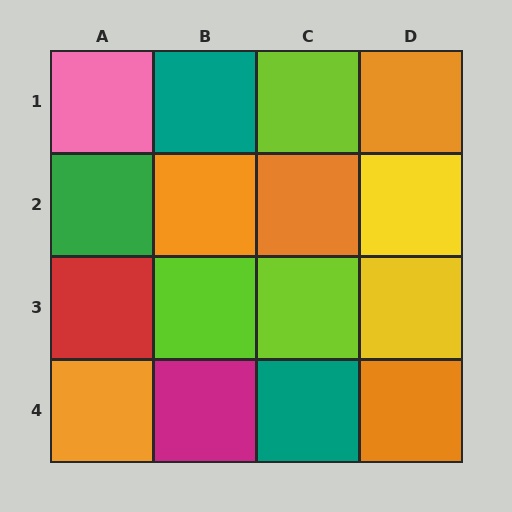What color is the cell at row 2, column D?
Yellow.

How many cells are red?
1 cell is red.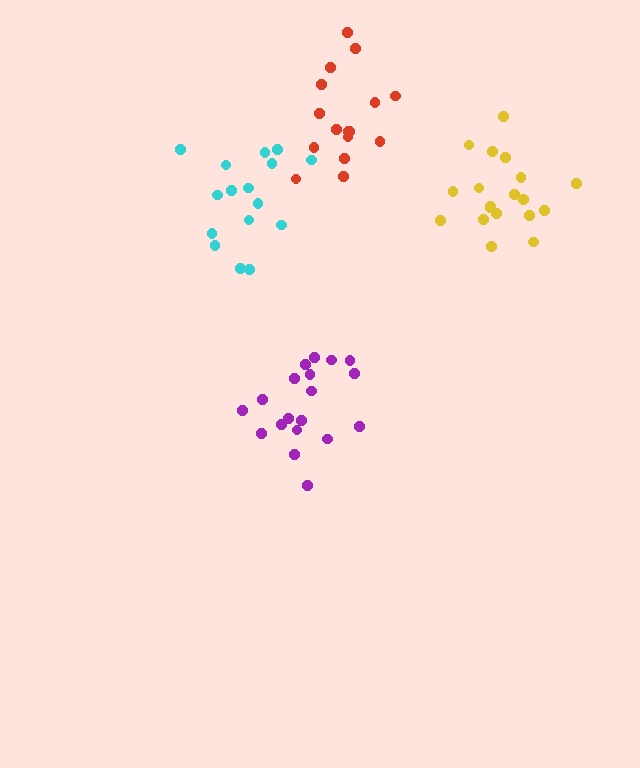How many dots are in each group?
Group 1: 16 dots, Group 2: 19 dots, Group 3: 19 dots, Group 4: 16 dots (70 total).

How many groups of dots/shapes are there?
There are 4 groups.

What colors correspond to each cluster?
The clusters are colored: cyan, purple, yellow, red.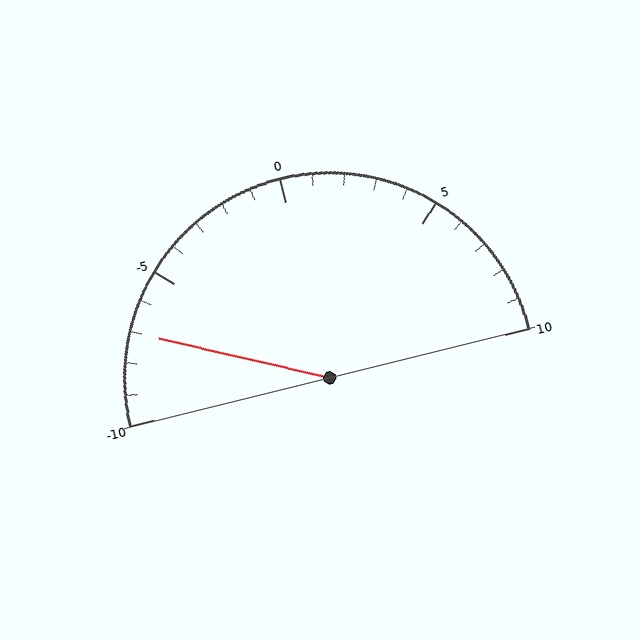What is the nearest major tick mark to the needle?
The nearest major tick mark is -5.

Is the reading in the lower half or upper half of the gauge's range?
The reading is in the lower half of the range (-10 to 10).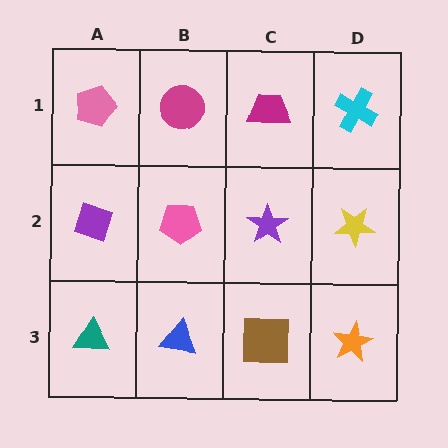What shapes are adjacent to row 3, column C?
A purple star (row 2, column C), a blue triangle (row 3, column B), an orange star (row 3, column D).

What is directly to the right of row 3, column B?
A brown square.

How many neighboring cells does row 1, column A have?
2.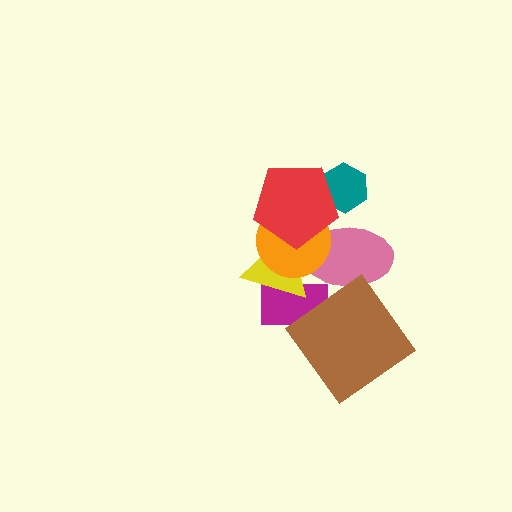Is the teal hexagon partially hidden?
Yes, it is partially covered by another shape.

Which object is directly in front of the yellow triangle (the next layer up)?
The pink ellipse is directly in front of the yellow triangle.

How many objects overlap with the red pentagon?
4 objects overlap with the red pentagon.